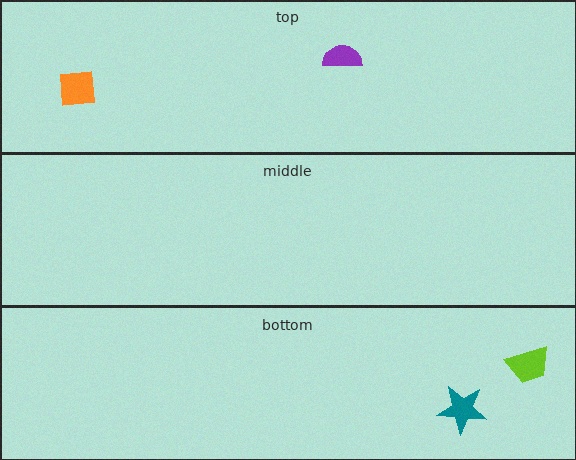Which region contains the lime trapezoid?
The bottom region.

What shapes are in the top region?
The orange square, the purple semicircle.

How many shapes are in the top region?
2.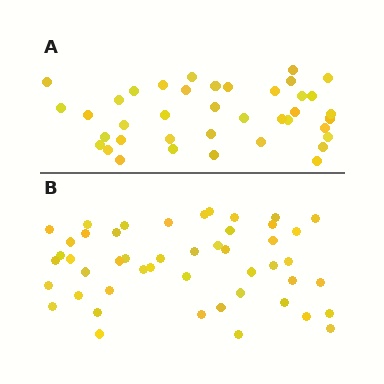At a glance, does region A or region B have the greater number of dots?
Region B (the bottom region) has more dots.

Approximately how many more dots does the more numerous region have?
Region B has roughly 8 or so more dots than region A.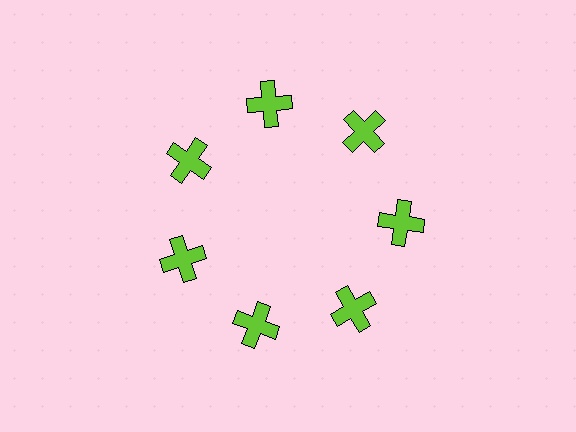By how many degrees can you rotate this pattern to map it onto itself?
The pattern maps onto itself every 51 degrees of rotation.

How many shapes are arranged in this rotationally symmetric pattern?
There are 7 shapes, arranged in 7 groups of 1.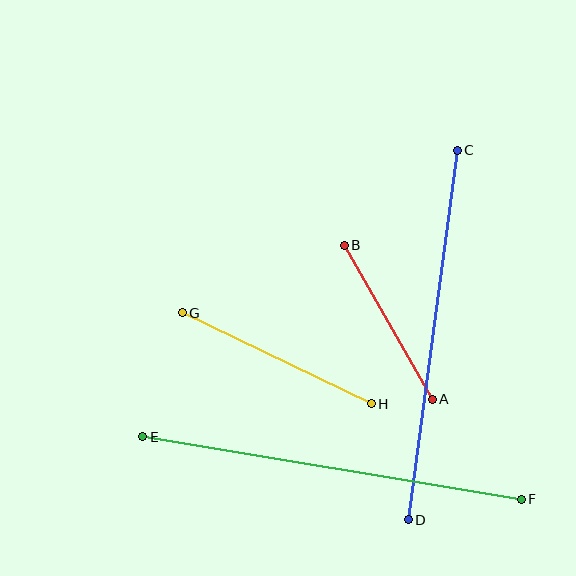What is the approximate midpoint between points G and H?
The midpoint is at approximately (277, 358) pixels.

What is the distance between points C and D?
The distance is approximately 373 pixels.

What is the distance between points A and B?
The distance is approximately 178 pixels.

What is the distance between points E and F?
The distance is approximately 384 pixels.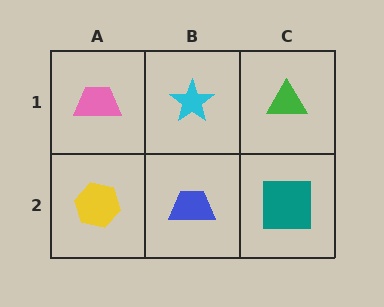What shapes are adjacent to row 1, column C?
A teal square (row 2, column C), a cyan star (row 1, column B).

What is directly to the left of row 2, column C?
A blue trapezoid.